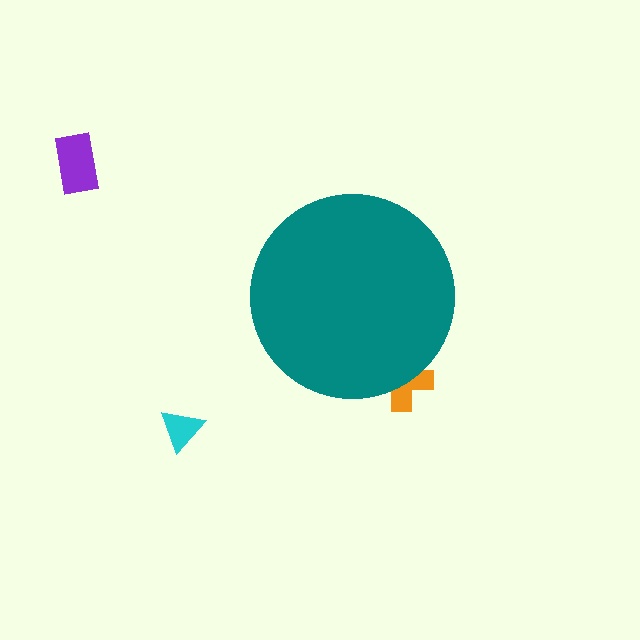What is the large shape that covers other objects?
A teal circle.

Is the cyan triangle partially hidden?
No, the cyan triangle is fully visible.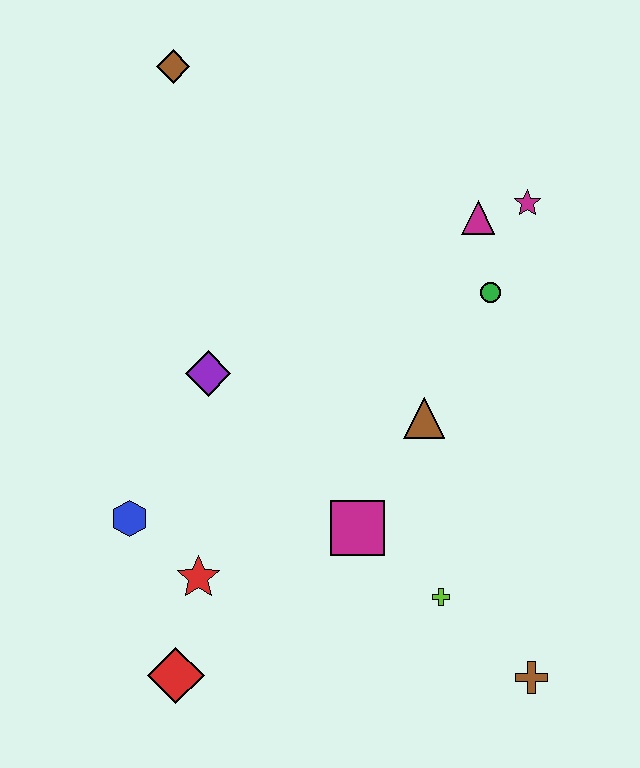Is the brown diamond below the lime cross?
No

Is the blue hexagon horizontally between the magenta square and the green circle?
No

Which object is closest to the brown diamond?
The purple diamond is closest to the brown diamond.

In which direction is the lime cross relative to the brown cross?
The lime cross is to the left of the brown cross.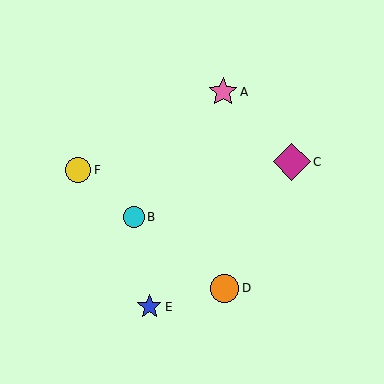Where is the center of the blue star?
The center of the blue star is at (149, 307).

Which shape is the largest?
The magenta diamond (labeled C) is the largest.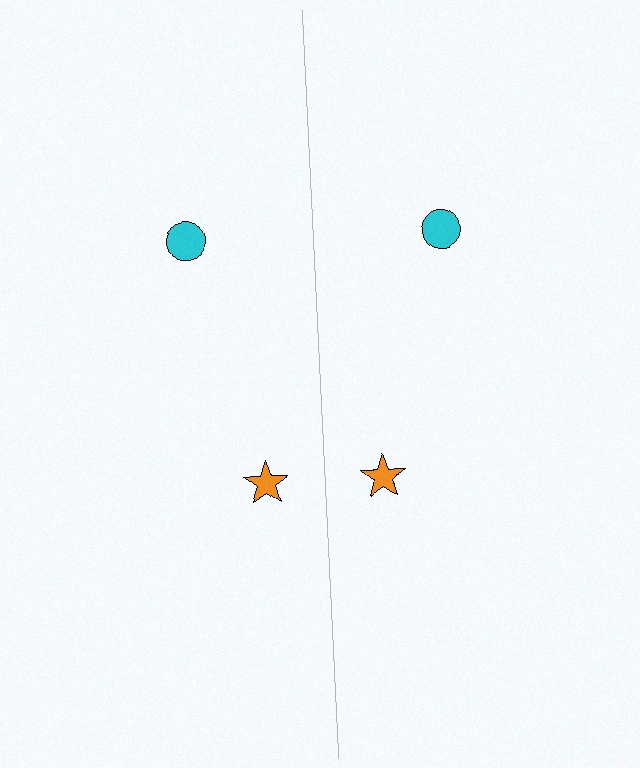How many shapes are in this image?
There are 4 shapes in this image.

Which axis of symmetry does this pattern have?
The pattern has a vertical axis of symmetry running through the center of the image.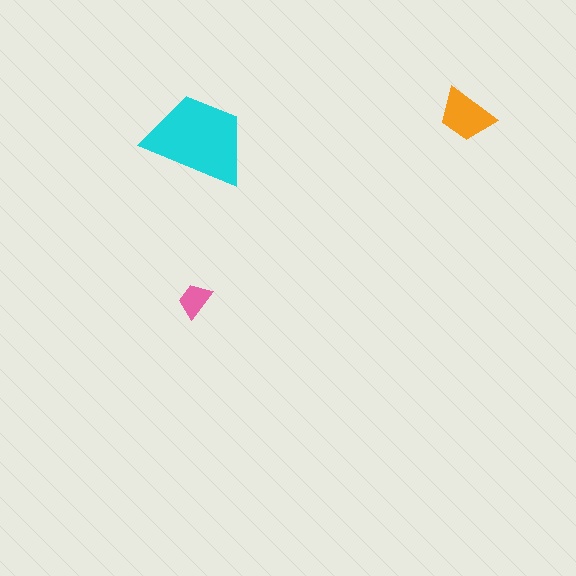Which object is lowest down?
The pink trapezoid is bottommost.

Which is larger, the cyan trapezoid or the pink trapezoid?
The cyan one.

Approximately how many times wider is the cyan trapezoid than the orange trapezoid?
About 2 times wider.